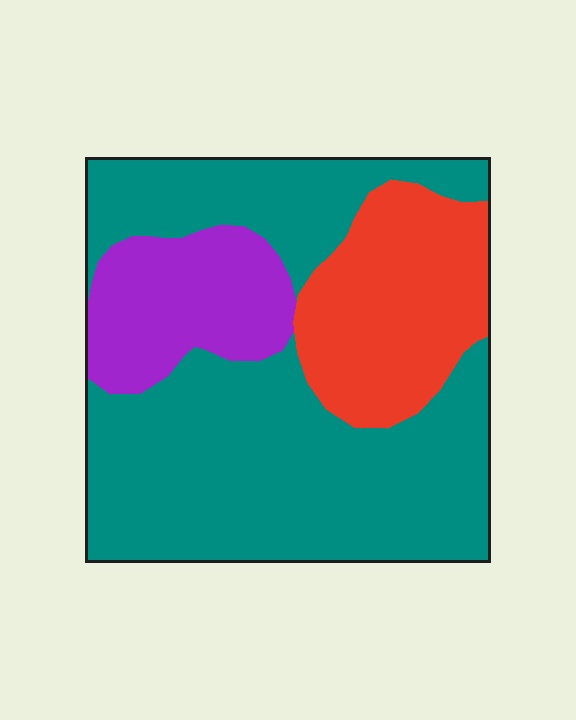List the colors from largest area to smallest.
From largest to smallest: teal, red, purple.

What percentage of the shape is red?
Red takes up between a sixth and a third of the shape.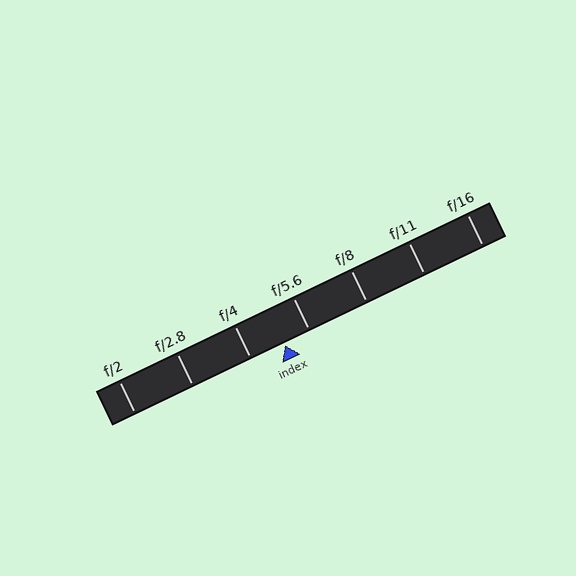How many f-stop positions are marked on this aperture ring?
There are 7 f-stop positions marked.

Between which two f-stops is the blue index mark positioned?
The index mark is between f/4 and f/5.6.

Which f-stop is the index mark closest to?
The index mark is closest to f/5.6.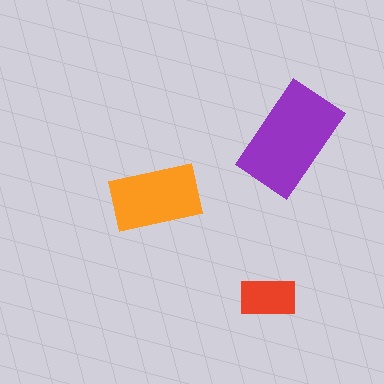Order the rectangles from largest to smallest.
the purple one, the orange one, the red one.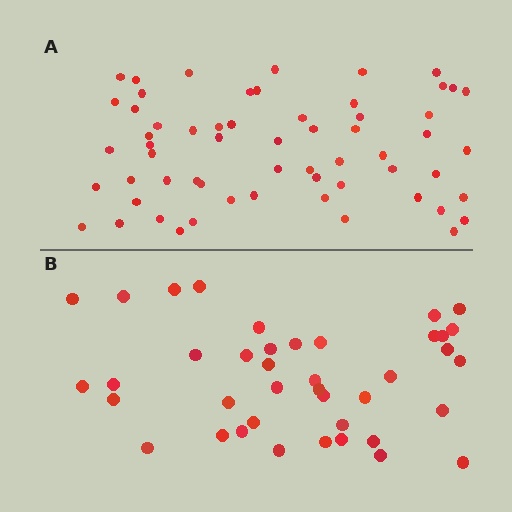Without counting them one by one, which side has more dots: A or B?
Region A (the top region) has more dots.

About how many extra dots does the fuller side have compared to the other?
Region A has approximately 20 more dots than region B.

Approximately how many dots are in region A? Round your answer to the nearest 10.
About 60 dots.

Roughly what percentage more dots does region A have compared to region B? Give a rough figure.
About 50% more.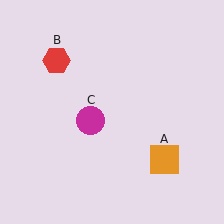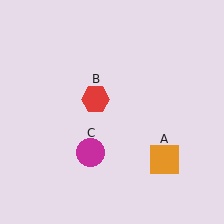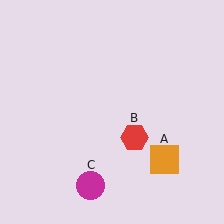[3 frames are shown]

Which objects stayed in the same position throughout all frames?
Orange square (object A) remained stationary.